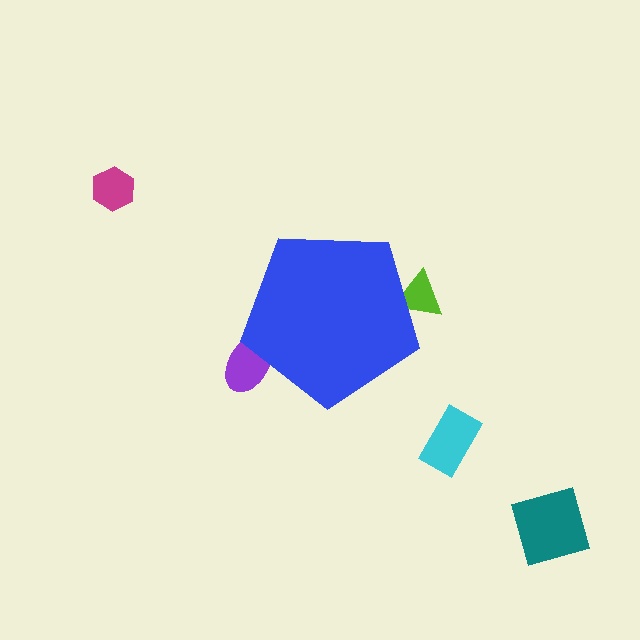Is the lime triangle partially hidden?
Yes, the lime triangle is partially hidden behind the blue pentagon.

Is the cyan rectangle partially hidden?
No, the cyan rectangle is fully visible.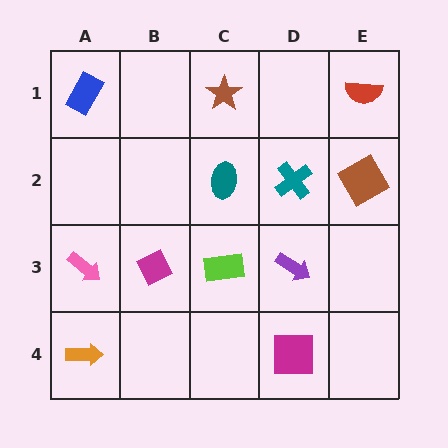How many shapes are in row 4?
2 shapes.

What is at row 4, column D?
A magenta square.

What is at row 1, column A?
A blue rectangle.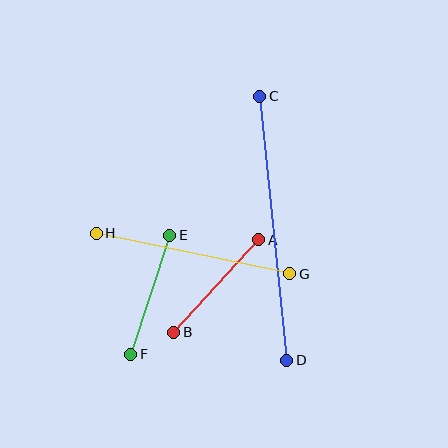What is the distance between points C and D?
The distance is approximately 265 pixels.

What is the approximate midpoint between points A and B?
The midpoint is at approximately (216, 286) pixels.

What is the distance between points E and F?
The distance is approximately 125 pixels.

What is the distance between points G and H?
The distance is approximately 198 pixels.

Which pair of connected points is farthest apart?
Points C and D are farthest apart.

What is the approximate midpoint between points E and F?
The midpoint is at approximately (150, 295) pixels.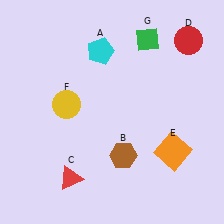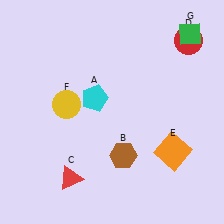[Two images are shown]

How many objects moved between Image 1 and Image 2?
2 objects moved between the two images.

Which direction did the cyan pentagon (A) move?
The cyan pentagon (A) moved down.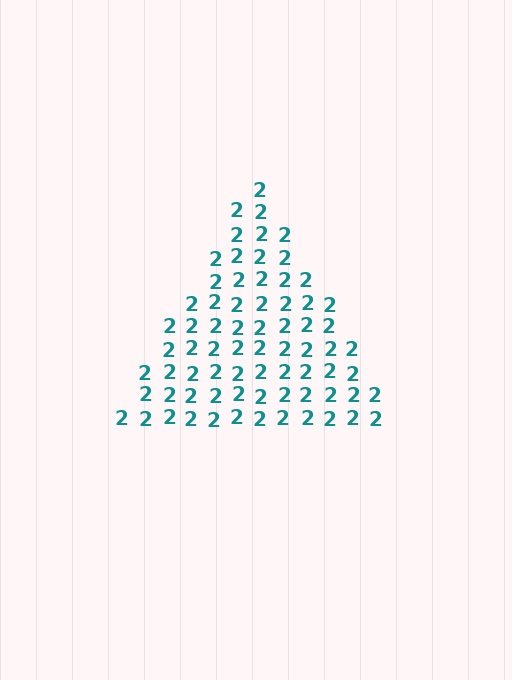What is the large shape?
The large shape is a triangle.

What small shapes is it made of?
It is made of small digit 2's.